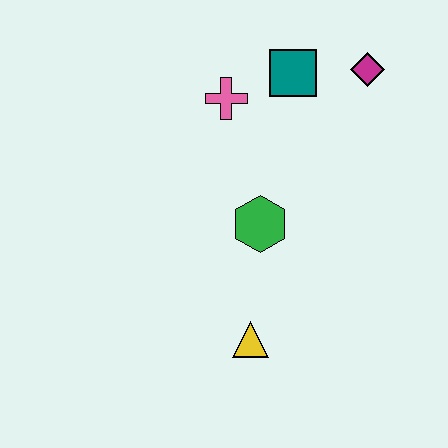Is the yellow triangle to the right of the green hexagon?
No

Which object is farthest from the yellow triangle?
The magenta diamond is farthest from the yellow triangle.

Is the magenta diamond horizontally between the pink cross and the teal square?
No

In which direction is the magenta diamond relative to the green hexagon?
The magenta diamond is above the green hexagon.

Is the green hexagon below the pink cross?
Yes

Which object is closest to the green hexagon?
The yellow triangle is closest to the green hexagon.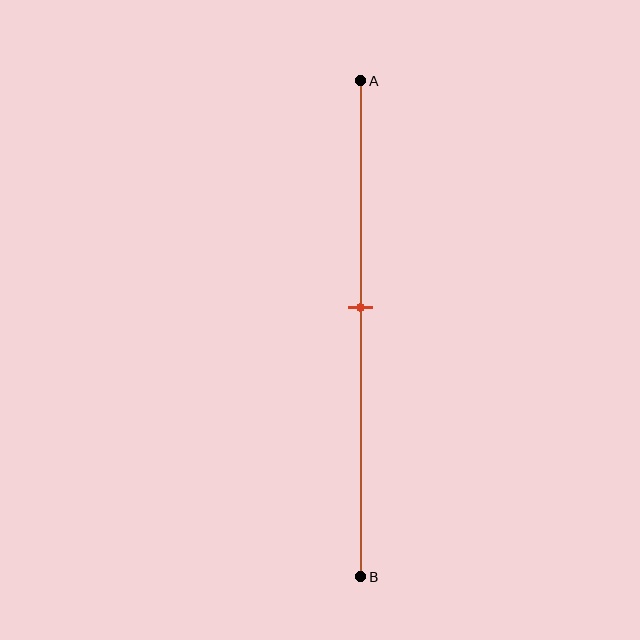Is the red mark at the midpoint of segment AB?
No, the mark is at about 45% from A, not at the 50% midpoint.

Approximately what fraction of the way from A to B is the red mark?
The red mark is approximately 45% of the way from A to B.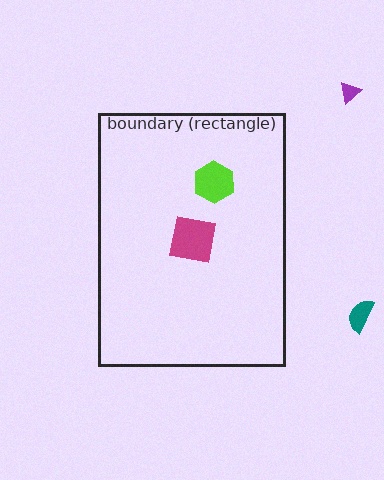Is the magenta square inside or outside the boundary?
Inside.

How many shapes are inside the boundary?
2 inside, 2 outside.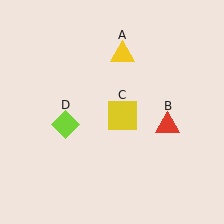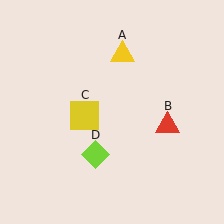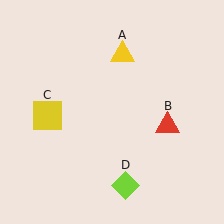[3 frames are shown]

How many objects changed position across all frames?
2 objects changed position: yellow square (object C), lime diamond (object D).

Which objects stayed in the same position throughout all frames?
Yellow triangle (object A) and red triangle (object B) remained stationary.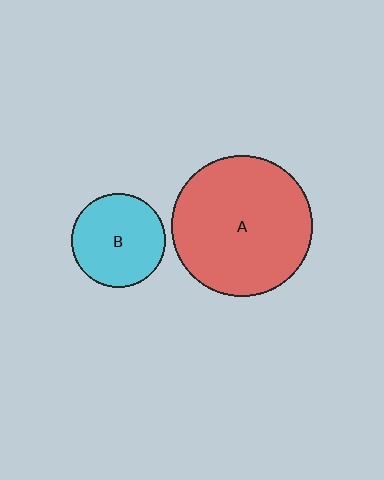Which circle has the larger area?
Circle A (red).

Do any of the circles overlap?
No, none of the circles overlap.